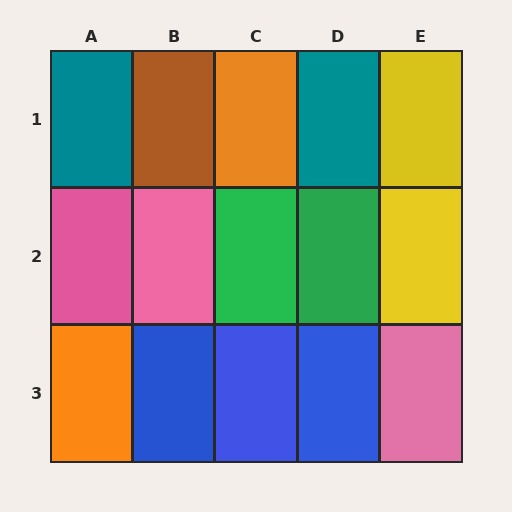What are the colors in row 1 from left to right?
Teal, brown, orange, teal, yellow.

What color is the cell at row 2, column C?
Green.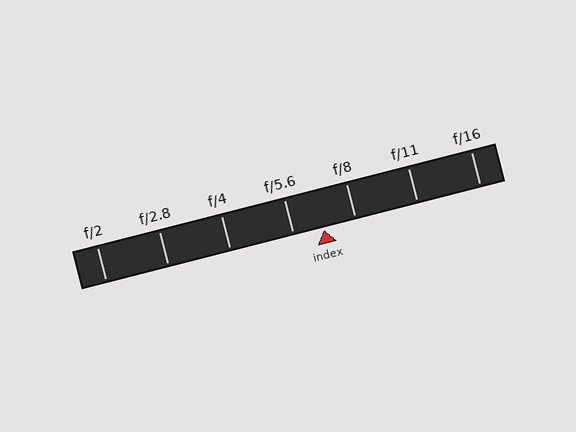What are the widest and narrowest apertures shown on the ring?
The widest aperture shown is f/2 and the narrowest is f/16.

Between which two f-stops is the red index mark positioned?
The index mark is between f/5.6 and f/8.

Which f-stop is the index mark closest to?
The index mark is closest to f/5.6.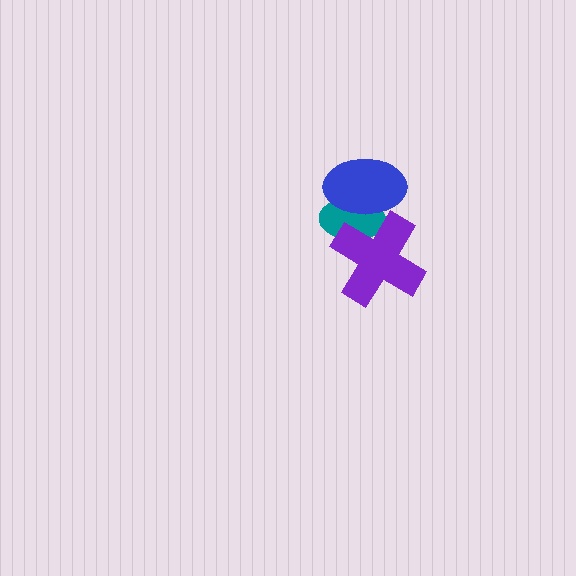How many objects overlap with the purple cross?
2 objects overlap with the purple cross.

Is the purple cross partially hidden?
No, no other shape covers it.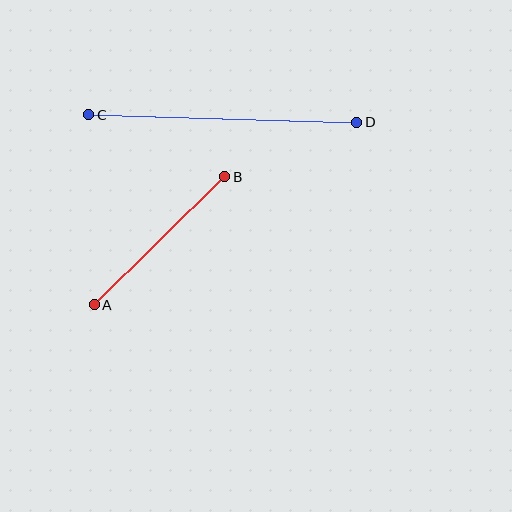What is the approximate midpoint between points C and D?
The midpoint is at approximately (223, 118) pixels.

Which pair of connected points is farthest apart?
Points C and D are farthest apart.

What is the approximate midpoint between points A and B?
The midpoint is at approximately (159, 241) pixels.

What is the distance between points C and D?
The distance is approximately 268 pixels.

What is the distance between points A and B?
The distance is approximately 183 pixels.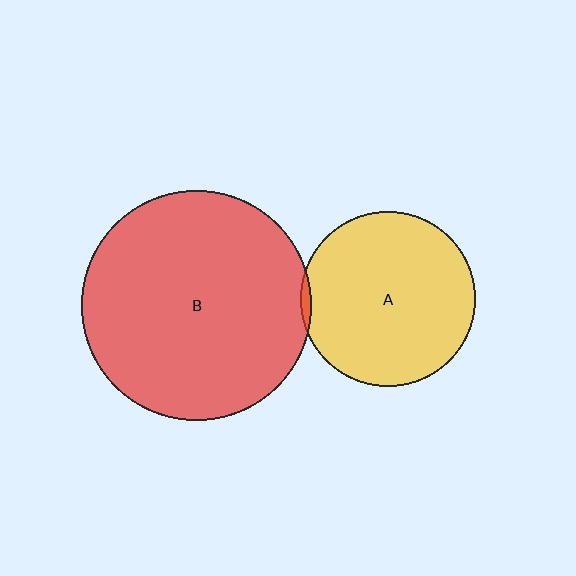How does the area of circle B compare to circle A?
Approximately 1.7 times.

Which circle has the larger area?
Circle B (red).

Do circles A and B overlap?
Yes.